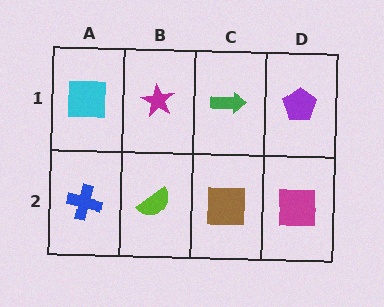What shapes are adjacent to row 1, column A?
A blue cross (row 2, column A), a magenta star (row 1, column B).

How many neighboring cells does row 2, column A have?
2.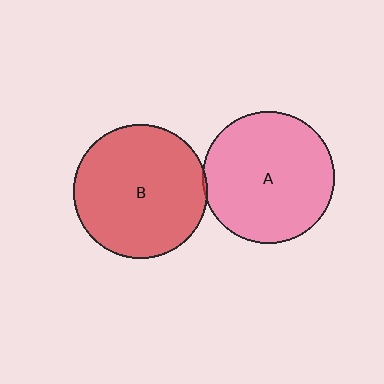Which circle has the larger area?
Circle B (red).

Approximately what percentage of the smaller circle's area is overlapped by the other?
Approximately 5%.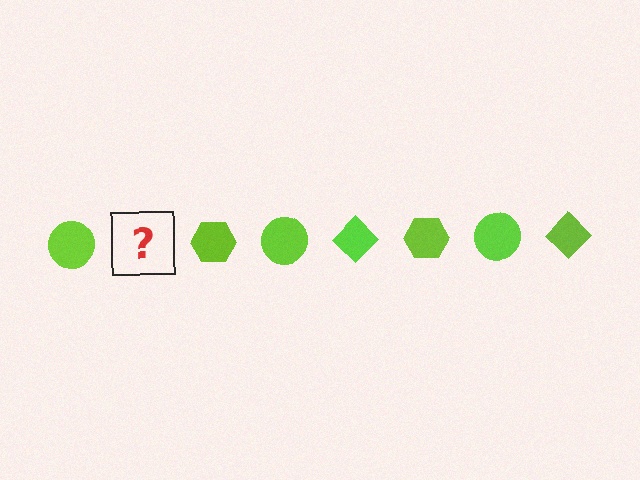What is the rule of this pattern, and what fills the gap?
The rule is that the pattern cycles through circle, diamond, hexagon shapes in lime. The gap should be filled with a lime diamond.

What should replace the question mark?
The question mark should be replaced with a lime diamond.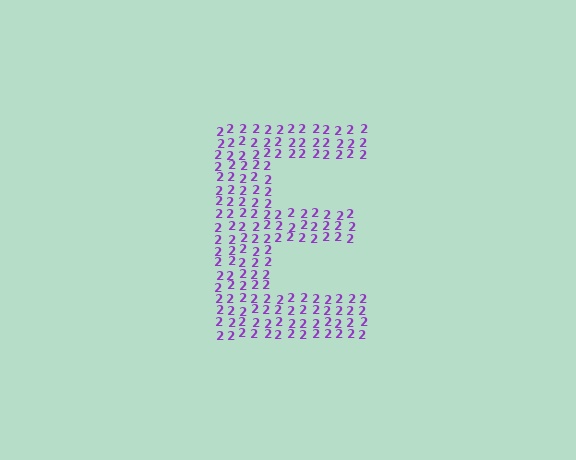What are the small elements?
The small elements are digit 2's.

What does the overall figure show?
The overall figure shows the letter E.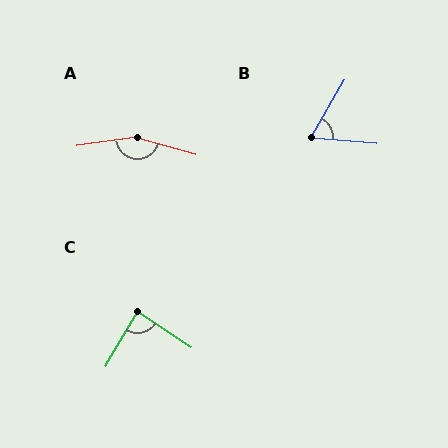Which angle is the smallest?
B, at approximately 65 degrees.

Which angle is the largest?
A, at approximately 155 degrees.